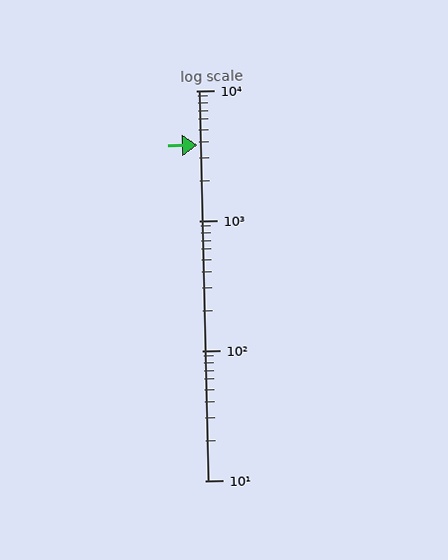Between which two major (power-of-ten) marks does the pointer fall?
The pointer is between 1000 and 10000.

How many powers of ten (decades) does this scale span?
The scale spans 3 decades, from 10 to 10000.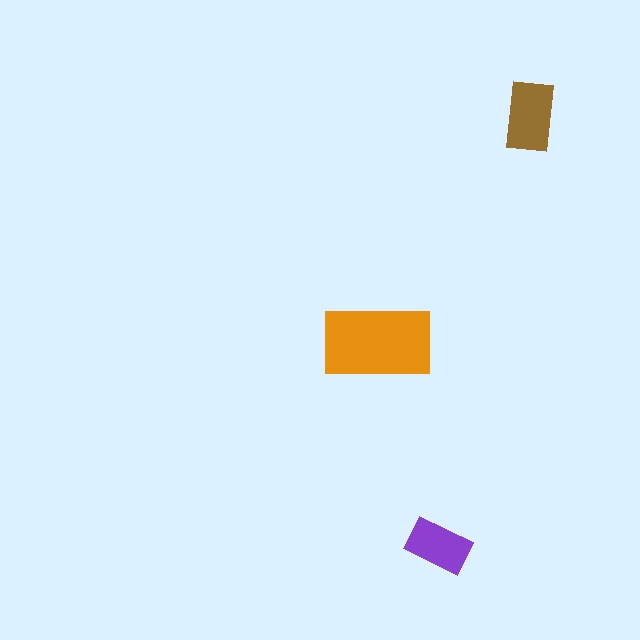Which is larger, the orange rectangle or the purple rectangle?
The orange one.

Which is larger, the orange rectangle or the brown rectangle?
The orange one.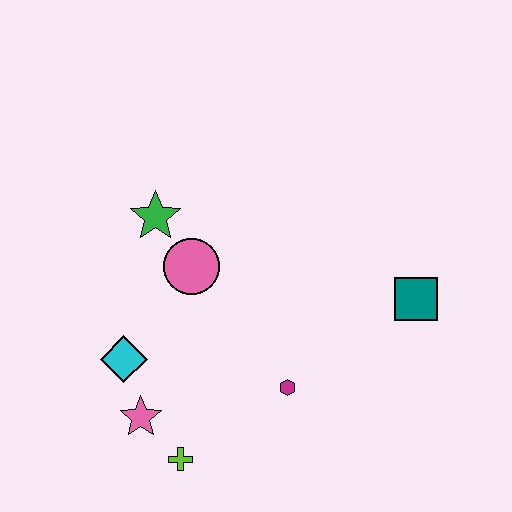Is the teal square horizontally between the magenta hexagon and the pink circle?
No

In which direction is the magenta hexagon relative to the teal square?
The magenta hexagon is to the left of the teal square.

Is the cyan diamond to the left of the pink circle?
Yes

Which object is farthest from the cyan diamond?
The teal square is farthest from the cyan diamond.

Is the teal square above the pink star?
Yes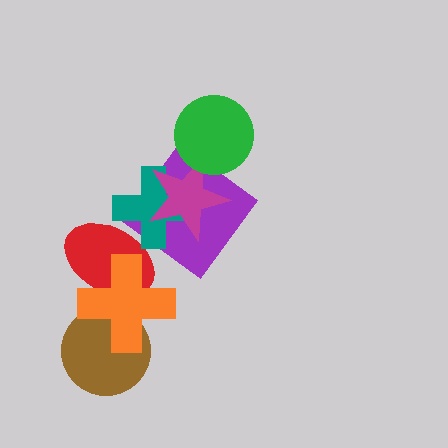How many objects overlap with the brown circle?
1 object overlaps with the brown circle.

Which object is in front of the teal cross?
The magenta star is in front of the teal cross.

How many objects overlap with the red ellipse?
2 objects overlap with the red ellipse.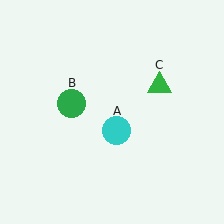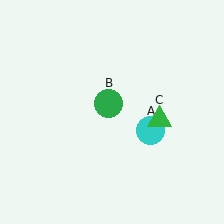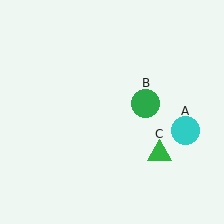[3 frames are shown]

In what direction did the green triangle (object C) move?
The green triangle (object C) moved down.